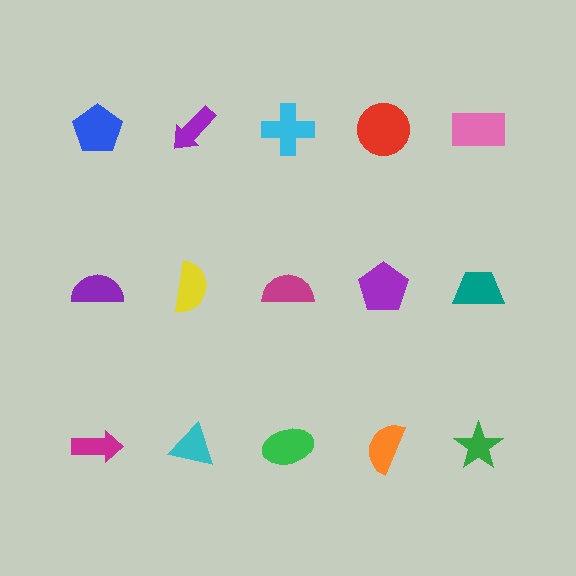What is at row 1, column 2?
A purple arrow.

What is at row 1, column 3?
A cyan cross.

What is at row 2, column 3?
A magenta semicircle.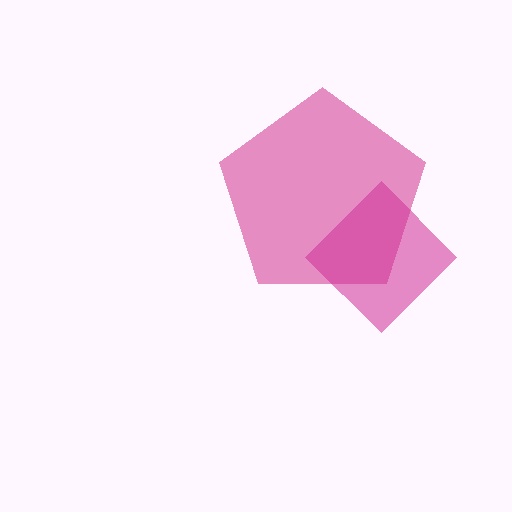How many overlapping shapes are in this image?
There are 2 overlapping shapes in the image.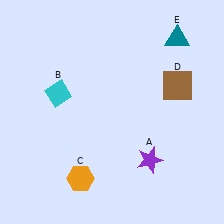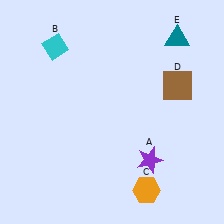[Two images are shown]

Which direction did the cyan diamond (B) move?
The cyan diamond (B) moved up.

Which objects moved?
The objects that moved are: the cyan diamond (B), the orange hexagon (C).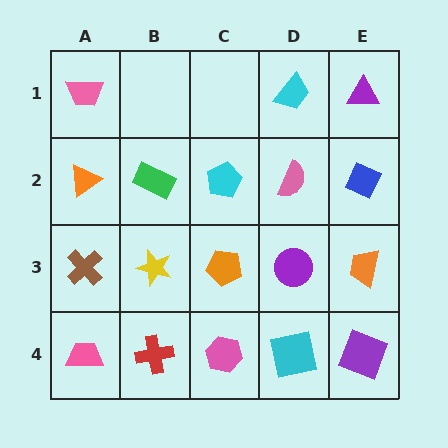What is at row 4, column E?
A purple square.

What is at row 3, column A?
A brown cross.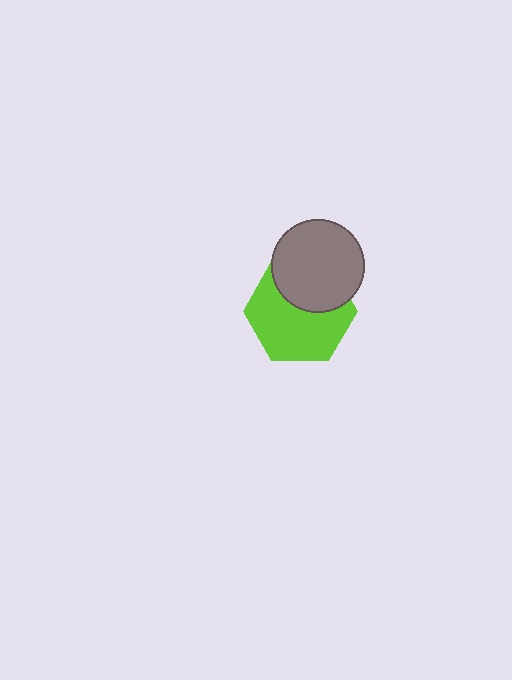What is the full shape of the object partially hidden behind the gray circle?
The partially hidden object is a lime hexagon.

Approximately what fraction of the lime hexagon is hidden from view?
Roughly 36% of the lime hexagon is hidden behind the gray circle.